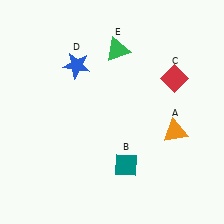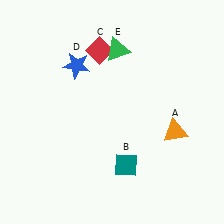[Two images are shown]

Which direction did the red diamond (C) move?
The red diamond (C) moved left.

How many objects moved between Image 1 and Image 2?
1 object moved between the two images.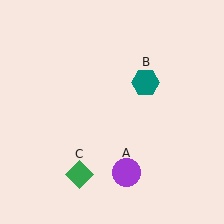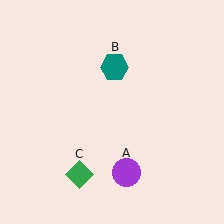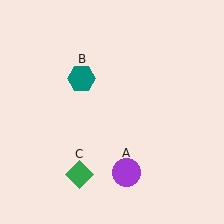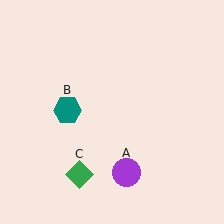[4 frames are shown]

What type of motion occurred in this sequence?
The teal hexagon (object B) rotated counterclockwise around the center of the scene.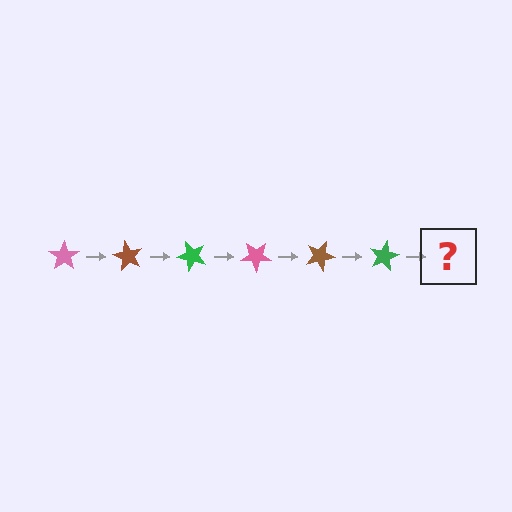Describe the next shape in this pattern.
It should be a pink star, rotated 360 degrees from the start.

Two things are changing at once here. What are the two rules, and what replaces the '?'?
The two rules are that it rotates 60 degrees each step and the color cycles through pink, brown, and green. The '?' should be a pink star, rotated 360 degrees from the start.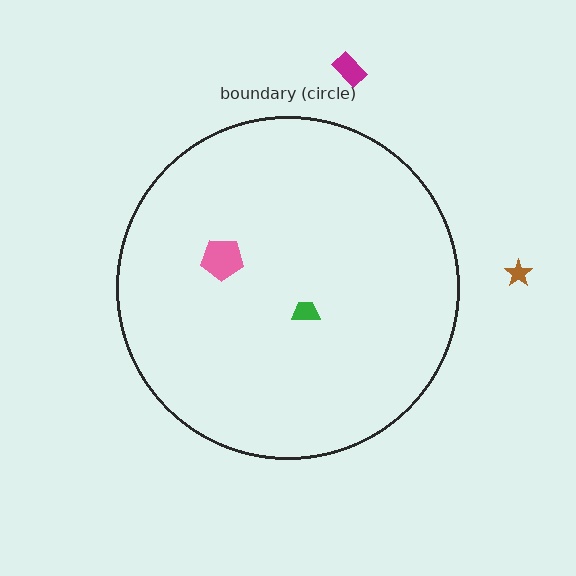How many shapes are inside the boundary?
2 inside, 2 outside.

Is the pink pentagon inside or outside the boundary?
Inside.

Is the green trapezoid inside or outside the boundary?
Inside.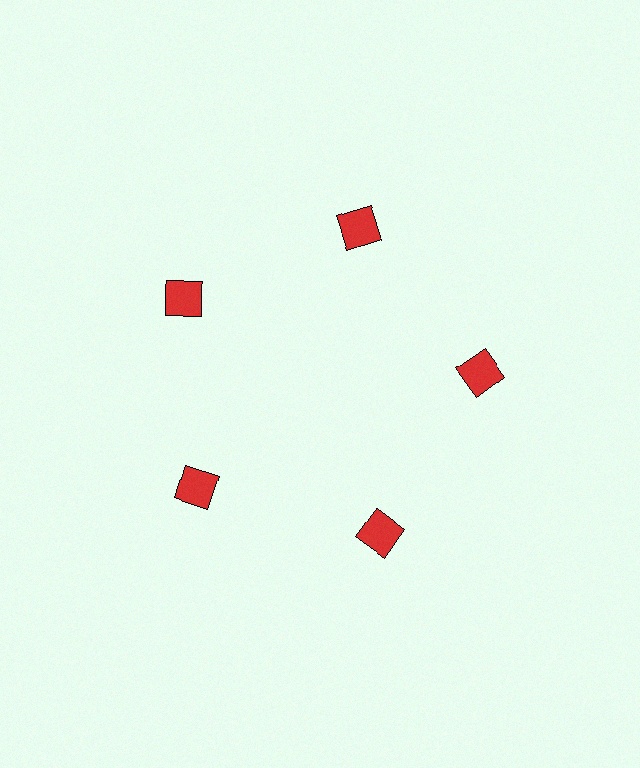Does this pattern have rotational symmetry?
Yes, this pattern has 5-fold rotational symmetry. It looks the same after rotating 72 degrees around the center.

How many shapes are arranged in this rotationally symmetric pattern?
There are 5 shapes, arranged in 5 groups of 1.